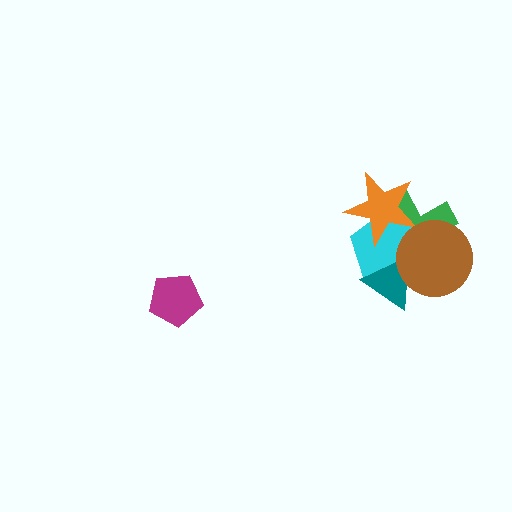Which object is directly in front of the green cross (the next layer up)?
The cyan pentagon is directly in front of the green cross.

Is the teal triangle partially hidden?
Yes, it is partially covered by another shape.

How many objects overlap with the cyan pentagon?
4 objects overlap with the cyan pentagon.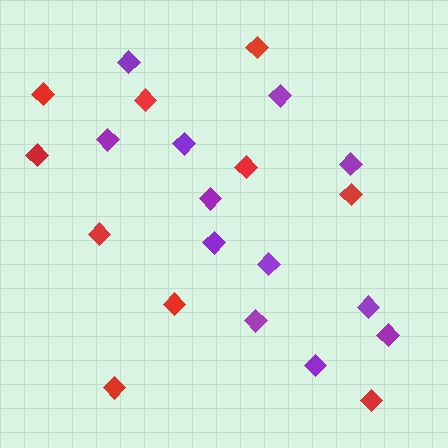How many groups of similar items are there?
There are 2 groups: one group of purple diamonds (12) and one group of red diamonds (10).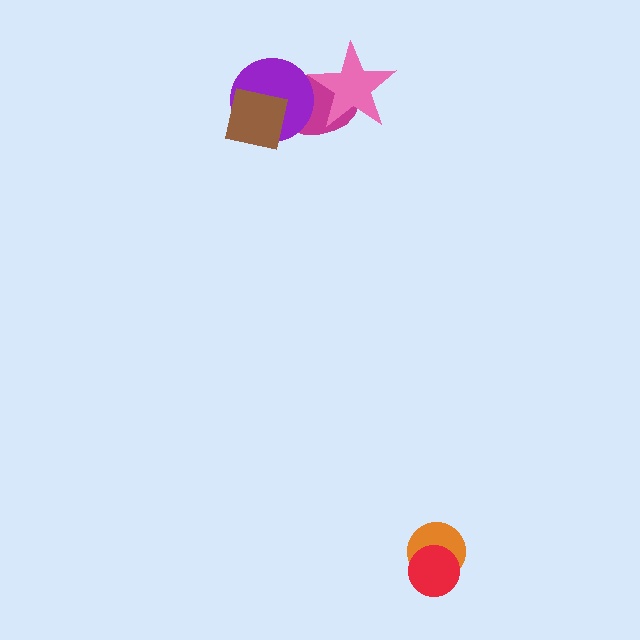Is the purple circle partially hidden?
Yes, it is partially covered by another shape.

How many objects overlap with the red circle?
1 object overlaps with the red circle.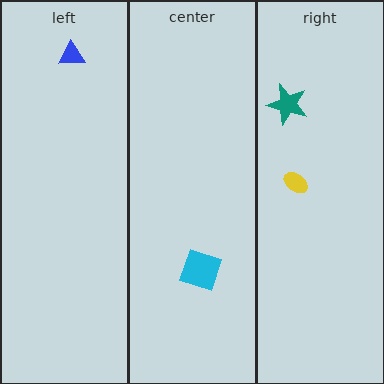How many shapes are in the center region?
1.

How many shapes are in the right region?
2.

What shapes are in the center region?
The cyan square.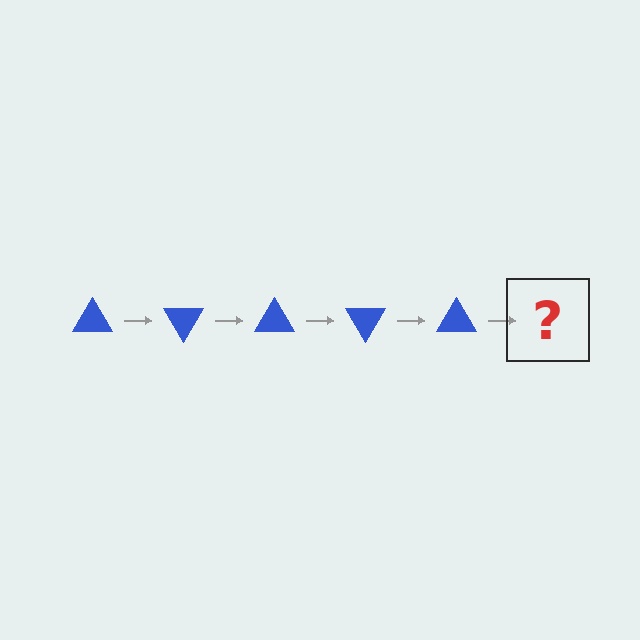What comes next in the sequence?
The next element should be a blue triangle rotated 300 degrees.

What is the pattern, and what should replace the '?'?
The pattern is that the triangle rotates 60 degrees each step. The '?' should be a blue triangle rotated 300 degrees.